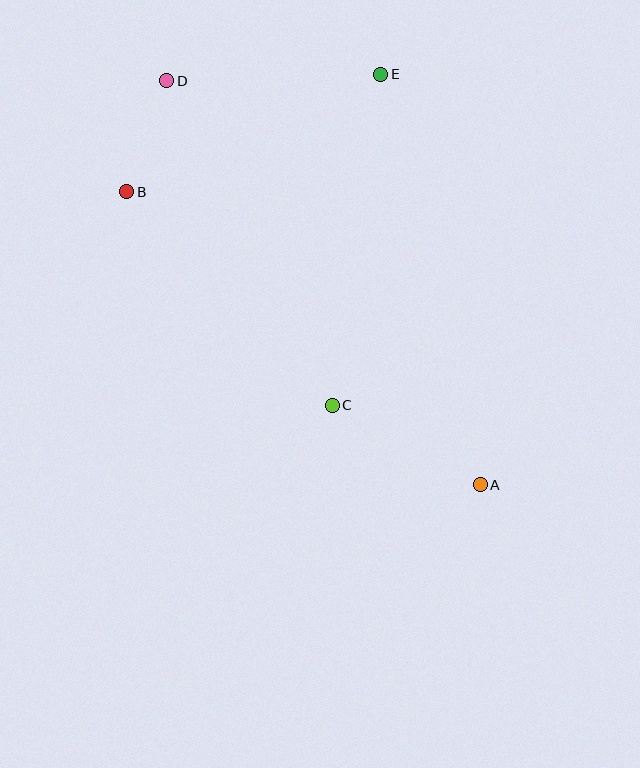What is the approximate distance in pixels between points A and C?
The distance between A and C is approximately 168 pixels.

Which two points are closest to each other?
Points B and D are closest to each other.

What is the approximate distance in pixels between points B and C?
The distance between B and C is approximately 296 pixels.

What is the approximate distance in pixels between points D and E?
The distance between D and E is approximately 214 pixels.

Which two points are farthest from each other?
Points A and D are farthest from each other.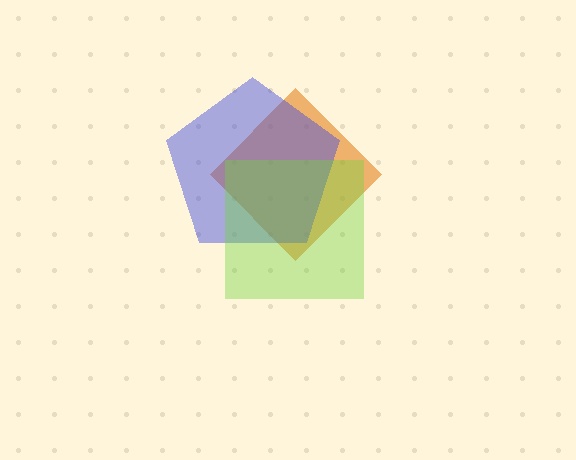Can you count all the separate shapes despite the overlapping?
Yes, there are 3 separate shapes.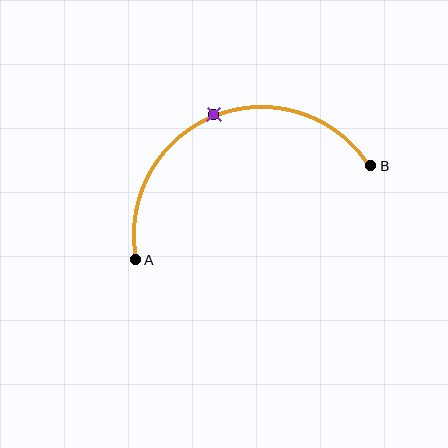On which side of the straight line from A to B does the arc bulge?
The arc bulges above the straight line connecting A and B.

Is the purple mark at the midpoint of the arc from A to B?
Yes. The purple mark lies on the arc at equal arc-length from both A and B — it is the arc midpoint.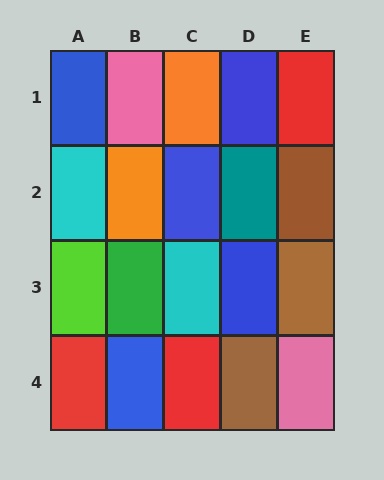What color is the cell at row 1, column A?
Blue.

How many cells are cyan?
2 cells are cyan.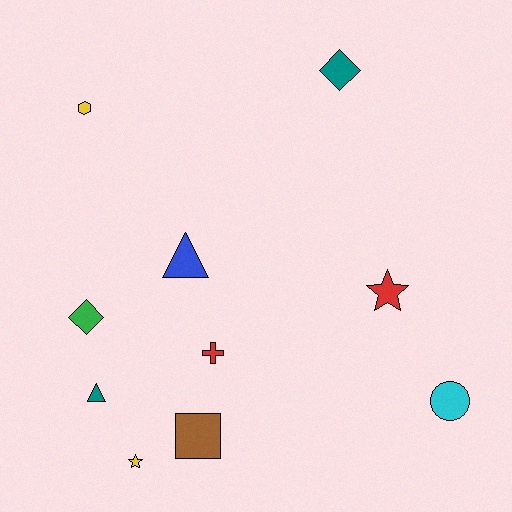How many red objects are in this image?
There are 2 red objects.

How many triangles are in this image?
There are 2 triangles.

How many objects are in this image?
There are 10 objects.